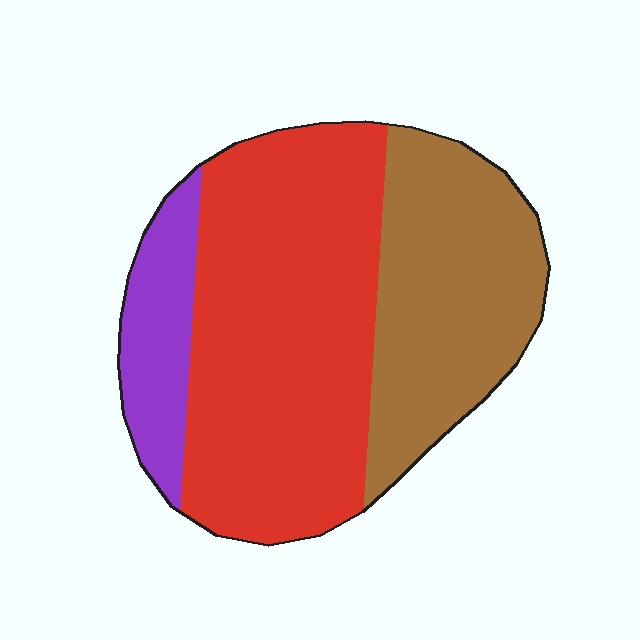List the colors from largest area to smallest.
From largest to smallest: red, brown, purple.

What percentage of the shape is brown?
Brown takes up about one third (1/3) of the shape.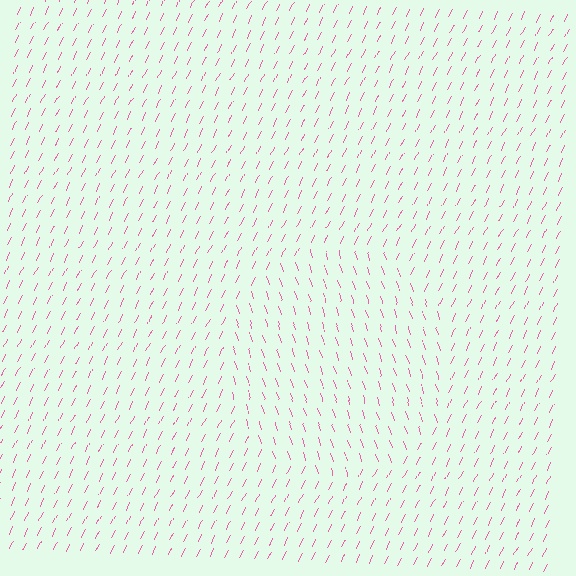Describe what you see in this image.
The image is filled with small pink line segments. A circle region in the image has lines oriented differently from the surrounding lines, creating a visible texture boundary.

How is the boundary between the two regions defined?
The boundary is defined purely by a change in line orientation (approximately 45 degrees difference). All lines are the same color and thickness.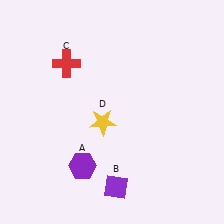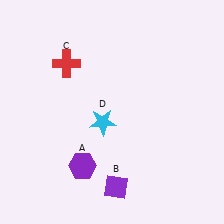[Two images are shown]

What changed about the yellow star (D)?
In Image 1, D is yellow. In Image 2, it changed to cyan.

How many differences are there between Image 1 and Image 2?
There is 1 difference between the two images.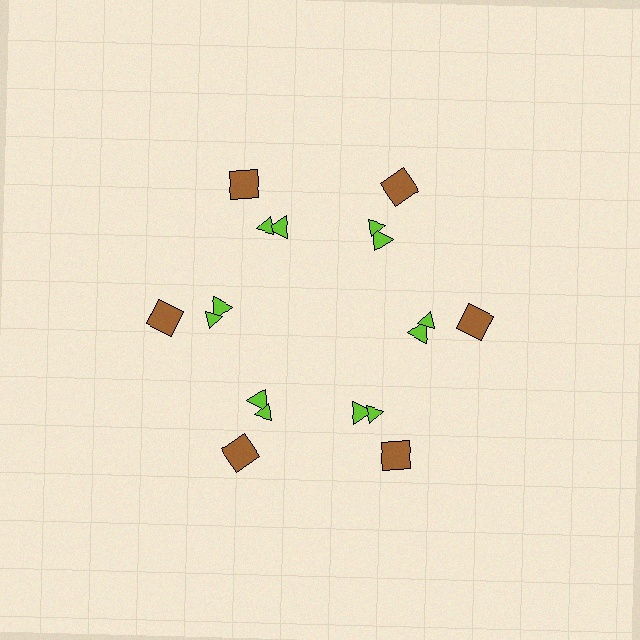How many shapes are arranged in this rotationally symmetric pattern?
There are 18 shapes, arranged in 6 groups of 3.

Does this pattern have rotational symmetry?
Yes, this pattern has 6-fold rotational symmetry. It looks the same after rotating 60 degrees around the center.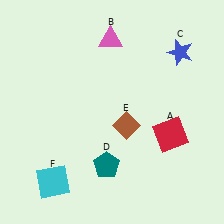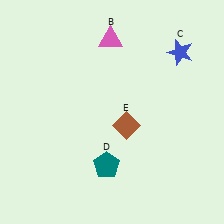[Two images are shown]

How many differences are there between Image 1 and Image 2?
There are 2 differences between the two images.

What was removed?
The red square (A), the cyan square (F) were removed in Image 2.